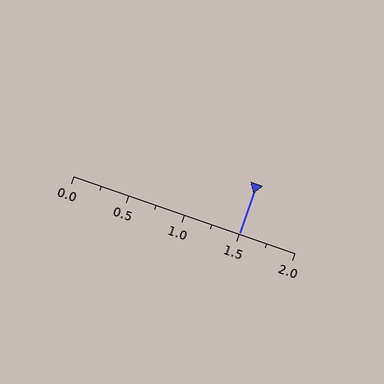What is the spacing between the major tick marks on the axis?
The major ticks are spaced 0.5 apart.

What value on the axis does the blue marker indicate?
The marker indicates approximately 1.5.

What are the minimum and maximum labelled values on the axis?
The axis runs from 0.0 to 2.0.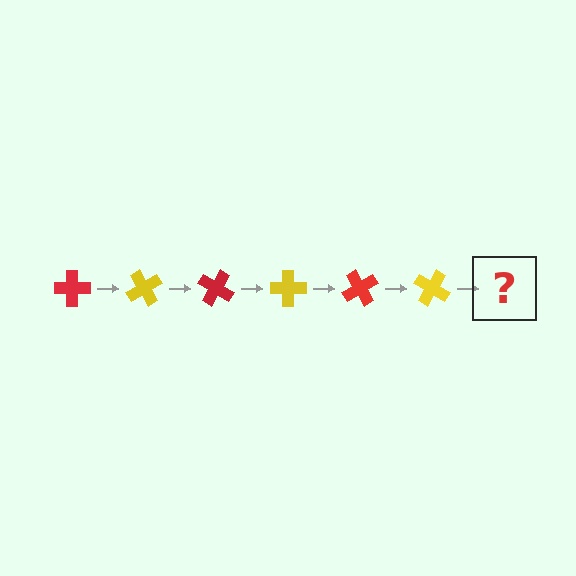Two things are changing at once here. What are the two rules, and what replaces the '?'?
The two rules are that it rotates 60 degrees each step and the color cycles through red and yellow. The '?' should be a red cross, rotated 360 degrees from the start.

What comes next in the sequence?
The next element should be a red cross, rotated 360 degrees from the start.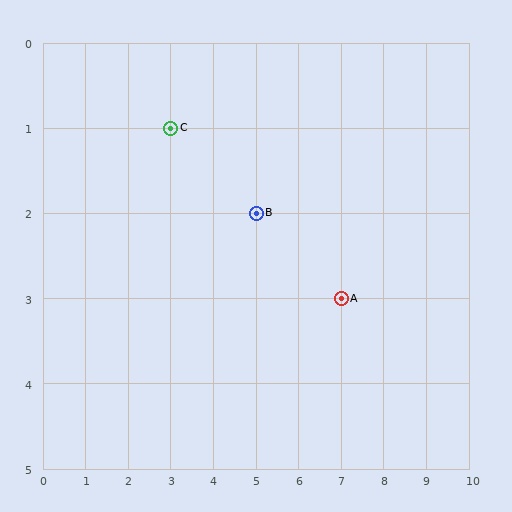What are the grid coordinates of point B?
Point B is at grid coordinates (5, 2).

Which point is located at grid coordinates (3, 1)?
Point C is at (3, 1).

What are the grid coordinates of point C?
Point C is at grid coordinates (3, 1).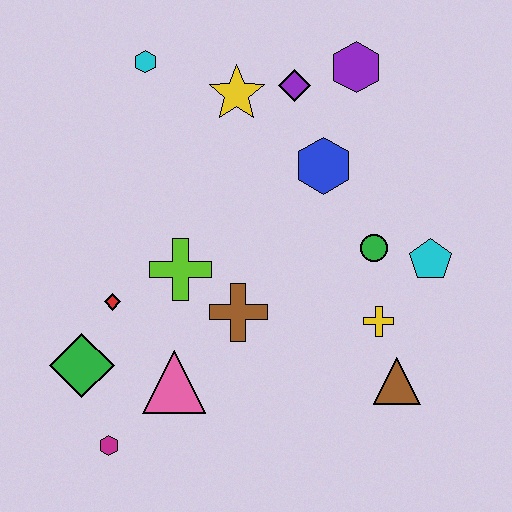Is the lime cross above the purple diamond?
No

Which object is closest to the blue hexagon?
The purple diamond is closest to the blue hexagon.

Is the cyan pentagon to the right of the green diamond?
Yes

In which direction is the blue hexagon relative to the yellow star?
The blue hexagon is to the right of the yellow star.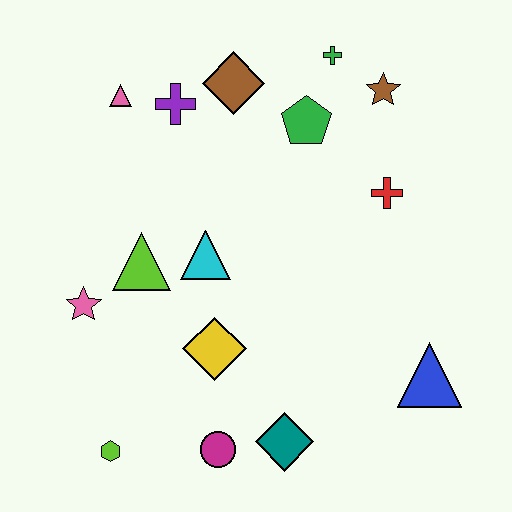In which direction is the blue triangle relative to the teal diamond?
The blue triangle is to the right of the teal diamond.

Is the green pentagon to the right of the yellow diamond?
Yes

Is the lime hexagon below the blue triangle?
Yes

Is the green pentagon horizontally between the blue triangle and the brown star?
No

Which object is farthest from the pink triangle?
The blue triangle is farthest from the pink triangle.